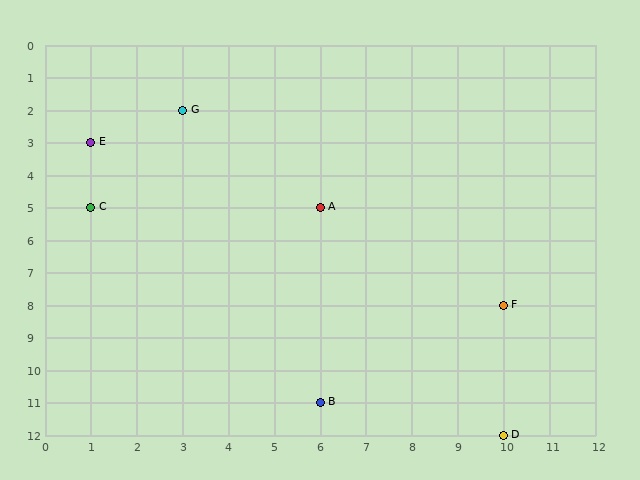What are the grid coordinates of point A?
Point A is at grid coordinates (6, 5).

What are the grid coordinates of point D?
Point D is at grid coordinates (10, 12).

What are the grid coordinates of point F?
Point F is at grid coordinates (10, 8).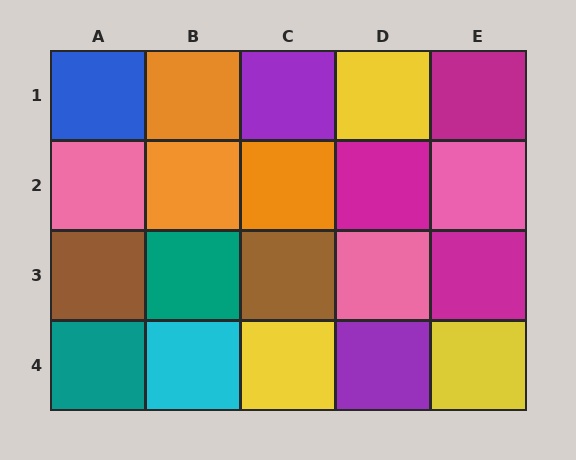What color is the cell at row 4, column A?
Teal.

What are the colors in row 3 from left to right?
Brown, teal, brown, pink, magenta.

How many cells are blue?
1 cell is blue.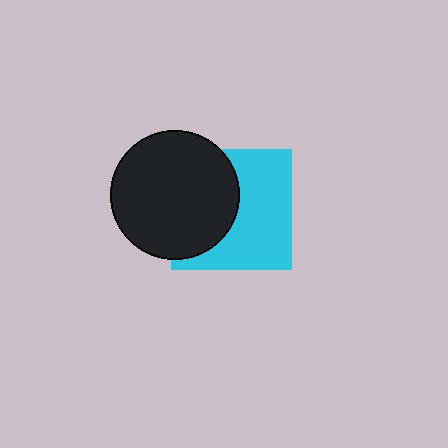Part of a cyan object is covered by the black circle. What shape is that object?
It is a square.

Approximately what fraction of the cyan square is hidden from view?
Roughly 44% of the cyan square is hidden behind the black circle.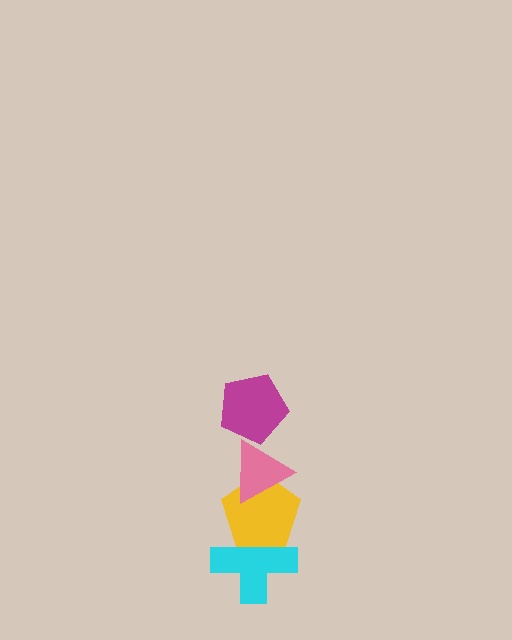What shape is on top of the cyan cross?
The yellow pentagon is on top of the cyan cross.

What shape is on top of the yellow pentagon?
The pink triangle is on top of the yellow pentagon.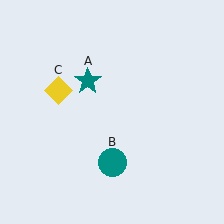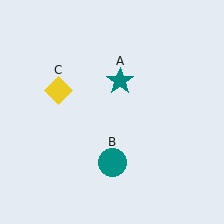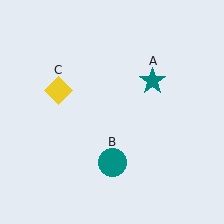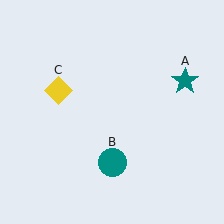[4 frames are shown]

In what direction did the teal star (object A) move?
The teal star (object A) moved right.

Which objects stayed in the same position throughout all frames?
Teal circle (object B) and yellow diamond (object C) remained stationary.